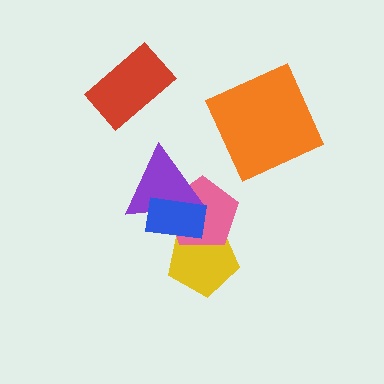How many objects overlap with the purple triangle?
2 objects overlap with the purple triangle.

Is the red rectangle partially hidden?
No, no other shape covers it.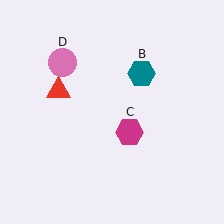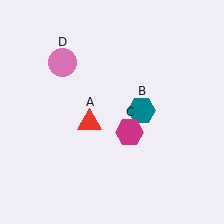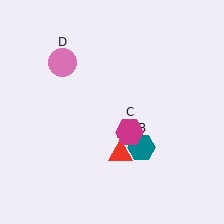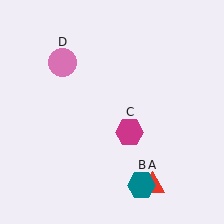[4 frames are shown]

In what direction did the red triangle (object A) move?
The red triangle (object A) moved down and to the right.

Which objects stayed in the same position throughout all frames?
Magenta hexagon (object C) and pink circle (object D) remained stationary.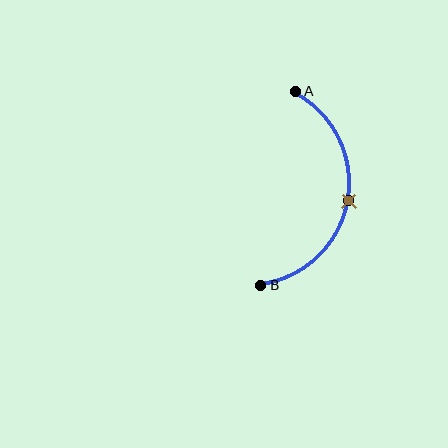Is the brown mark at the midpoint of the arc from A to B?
Yes. The brown mark lies on the arc at equal arc-length from both A and B — it is the arc midpoint.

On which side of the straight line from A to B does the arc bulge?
The arc bulges to the right of the straight line connecting A and B.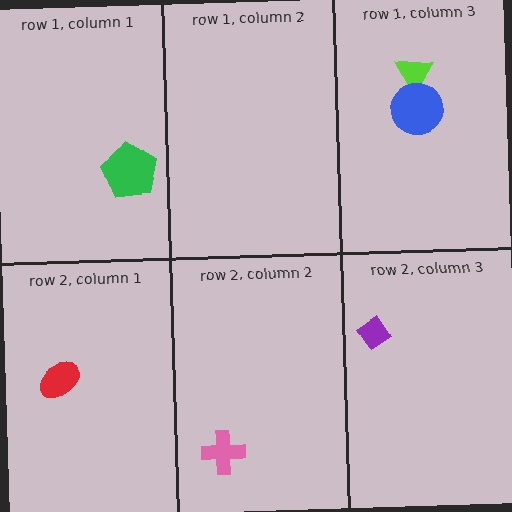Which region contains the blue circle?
The row 1, column 3 region.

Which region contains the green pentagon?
The row 1, column 1 region.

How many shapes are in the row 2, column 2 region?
1.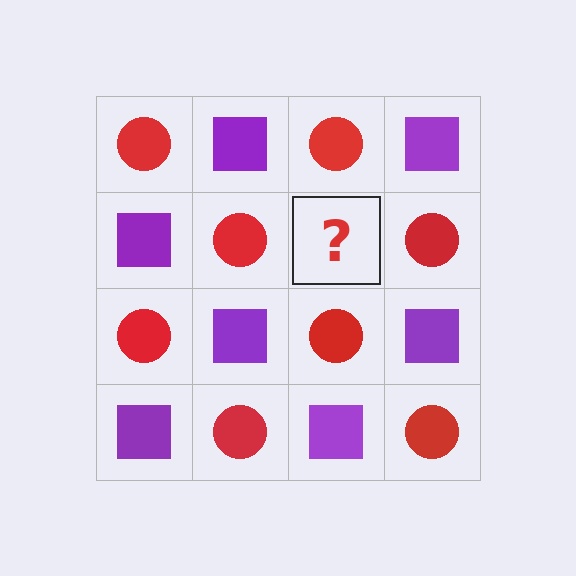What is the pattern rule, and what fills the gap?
The rule is that it alternates red circle and purple square in a checkerboard pattern. The gap should be filled with a purple square.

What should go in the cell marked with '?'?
The missing cell should contain a purple square.